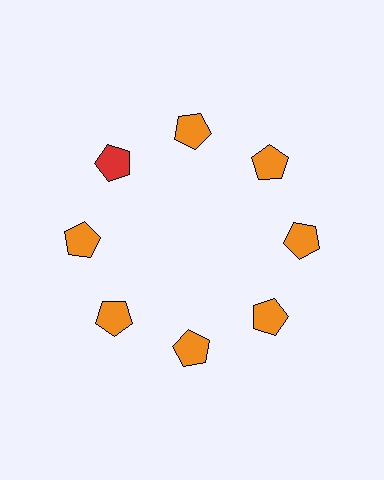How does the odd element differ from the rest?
It has a different color: red instead of orange.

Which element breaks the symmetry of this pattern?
The red pentagon at roughly the 10 o'clock position breaks the symmetry. All other shapes are orange pentagons.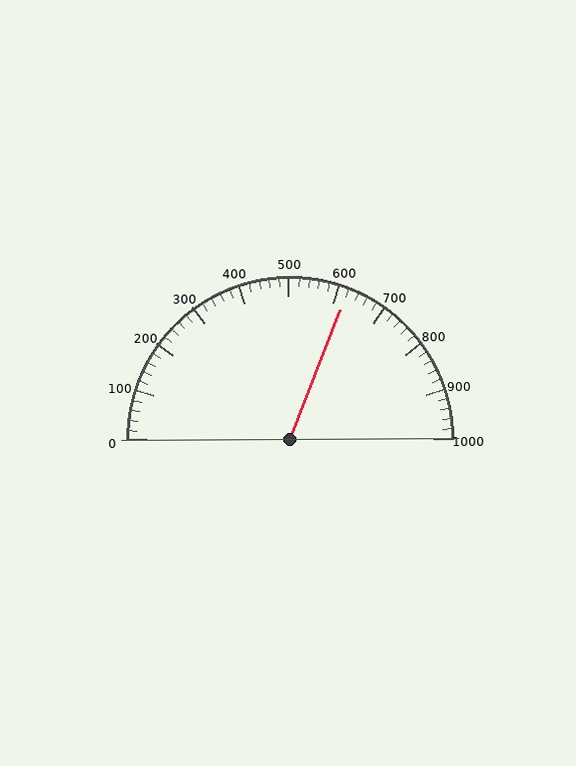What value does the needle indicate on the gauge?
The needle indicates approximately 620.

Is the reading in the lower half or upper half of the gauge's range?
The reading is in the upper half of the range (0 to 1000).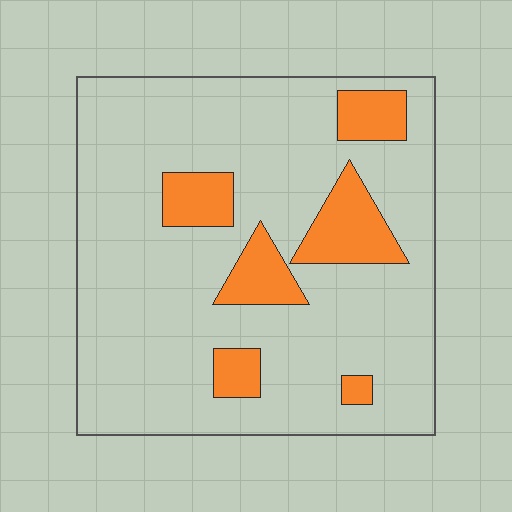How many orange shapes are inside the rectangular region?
6.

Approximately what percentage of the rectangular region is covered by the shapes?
Approximately 15%.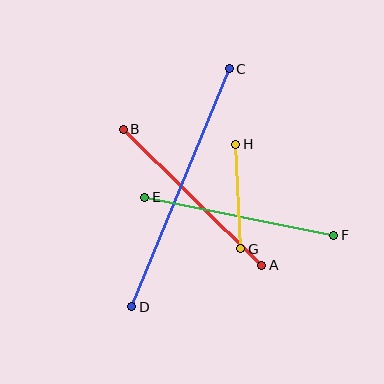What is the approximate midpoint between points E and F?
The midpoint is at approximately (239, 216) pixels.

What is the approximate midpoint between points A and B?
The midpoint is at approximately (192, 197) pixels.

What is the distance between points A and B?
The distance is approximately 194 pixels.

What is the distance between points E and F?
The distance is approximately 193 pixels.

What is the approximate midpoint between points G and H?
The midpoint is at approximately (238, 196) pixels.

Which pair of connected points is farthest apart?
Points C and D are farthest apart.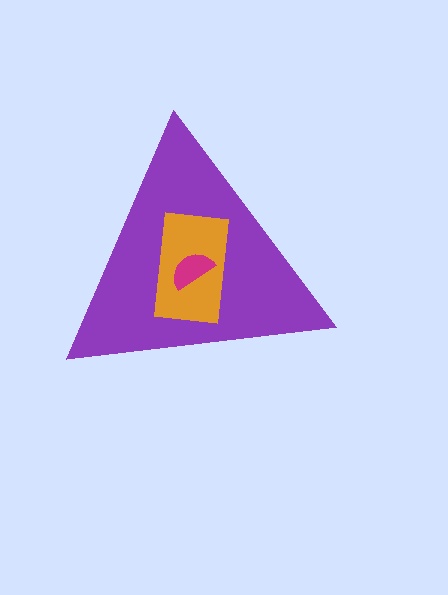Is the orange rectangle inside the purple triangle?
Yes.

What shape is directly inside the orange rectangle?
The magenta semicircle.